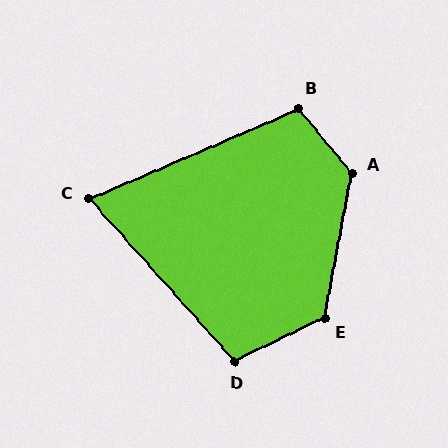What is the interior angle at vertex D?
Approximately 106 degrees (obtuse).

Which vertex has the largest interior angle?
A, at approximately 130 degrees.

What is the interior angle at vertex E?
Approximately 126 degrees (obtuse).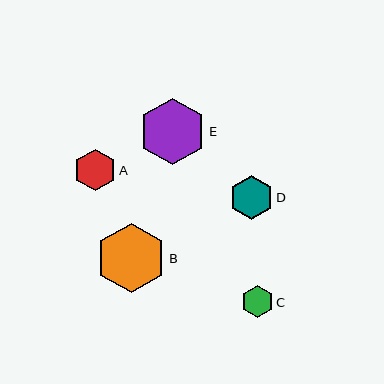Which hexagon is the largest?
Hexagon B is the largest with a size of approximately 70 pixels.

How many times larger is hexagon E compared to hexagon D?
Hexagon E is approximately 1.5 times the size of hexagon D.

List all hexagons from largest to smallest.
From largest to smallest: B, E, D, A, C.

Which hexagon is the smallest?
Hexagon C is the smallest with a size of approximately 32 pixels.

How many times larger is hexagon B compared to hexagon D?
Hexagon B is approximately 1.6 times the size of hexagon D.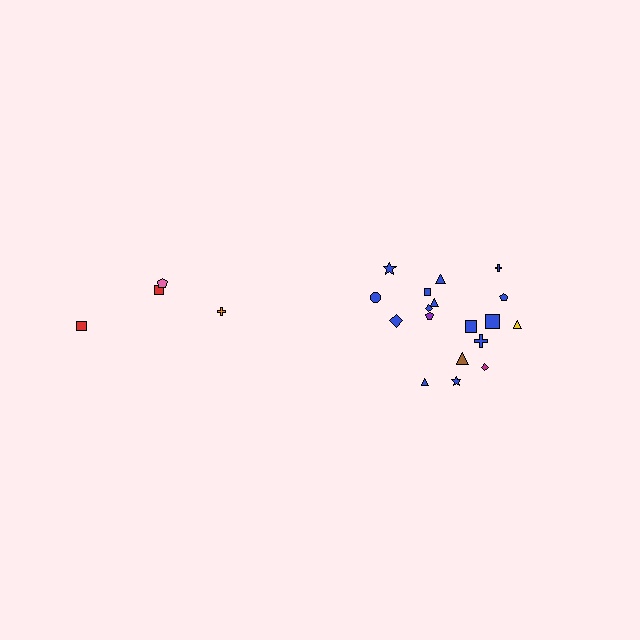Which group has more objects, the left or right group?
The right group.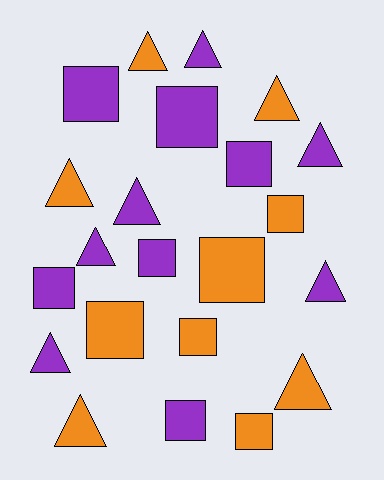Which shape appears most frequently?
Square, with 11 objects.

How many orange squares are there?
There are 5 orange squares.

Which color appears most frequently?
Purple, with 12 objects.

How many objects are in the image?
There are 22 objects.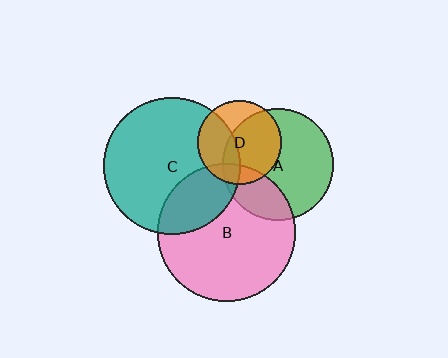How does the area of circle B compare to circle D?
Approximately 2.7 times.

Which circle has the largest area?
Circle B (pink).